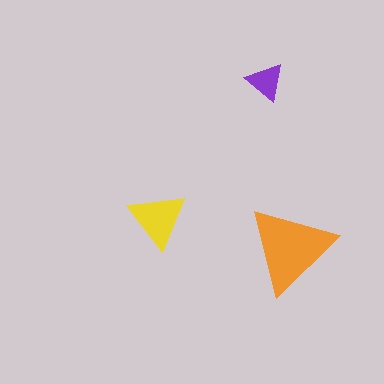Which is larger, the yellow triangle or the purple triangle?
The yellow one.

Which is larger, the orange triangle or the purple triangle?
The orange one.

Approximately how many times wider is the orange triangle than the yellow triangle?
About 1.5 times wider.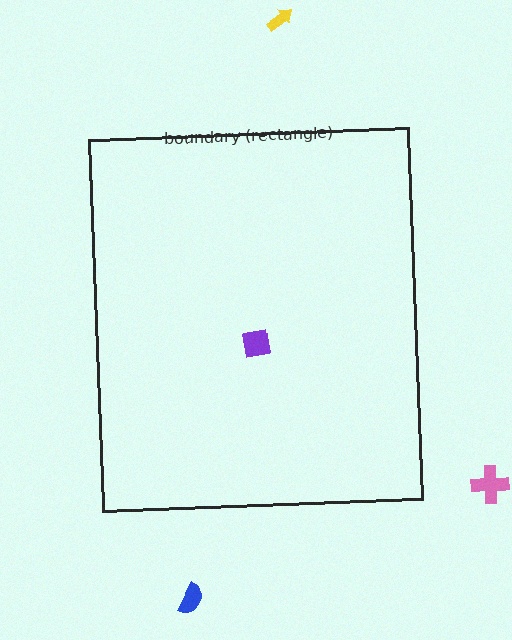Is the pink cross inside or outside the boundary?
Outside.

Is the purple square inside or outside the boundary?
Inside.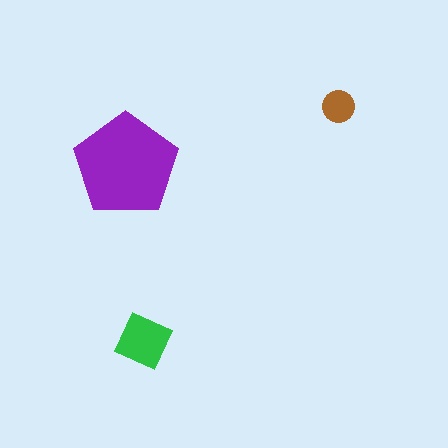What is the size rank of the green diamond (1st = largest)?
2nd.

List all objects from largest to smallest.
The purple pentagon, the green diamond, the brown circle.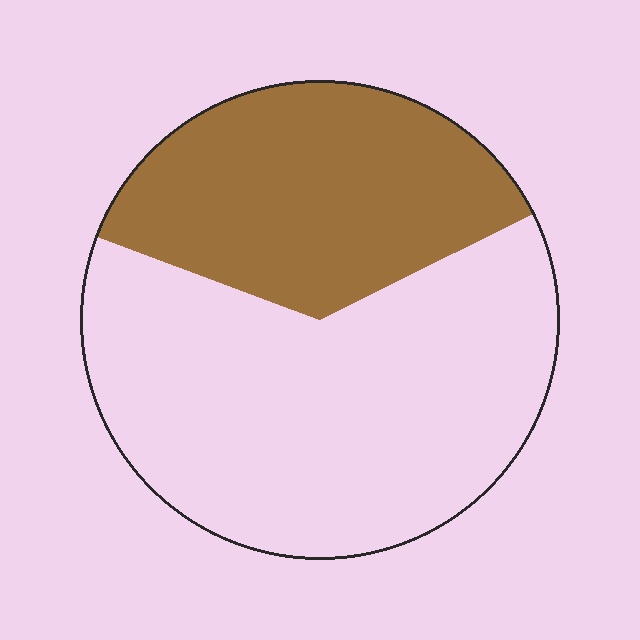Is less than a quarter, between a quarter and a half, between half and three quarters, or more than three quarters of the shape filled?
Between a quarter and a half.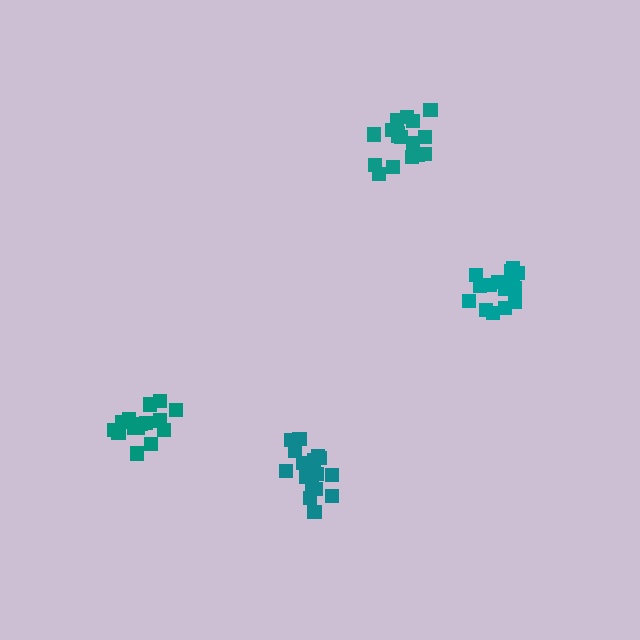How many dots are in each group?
Group 1: 15 dots, Group 2: 17 dots, Group 3: 16 dots, Group 4: 16 dots (64 total).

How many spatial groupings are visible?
There are 4 spatial groupings.